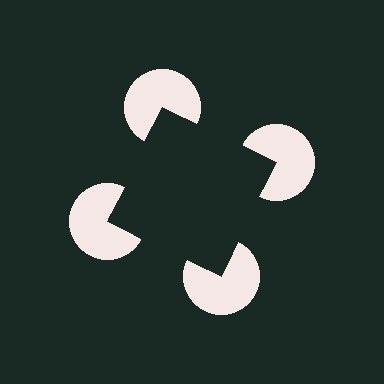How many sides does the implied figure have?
4 sides.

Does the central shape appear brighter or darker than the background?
It typically appears slightly darker than the background, even though no actual brightness change is drawn.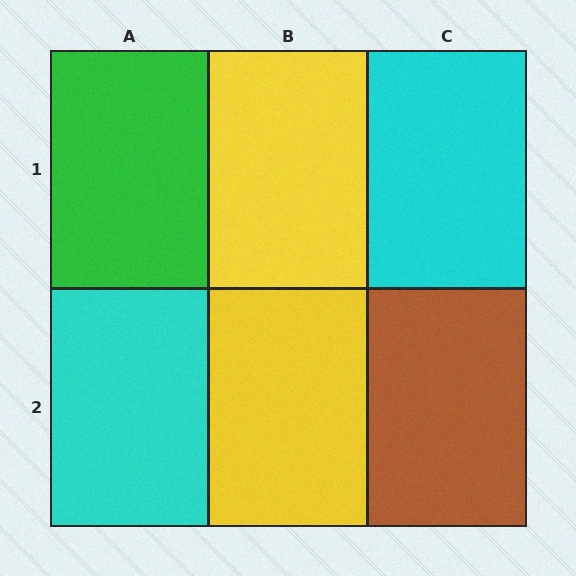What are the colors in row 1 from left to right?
Green, yellow, cyan.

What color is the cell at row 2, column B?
Yellow.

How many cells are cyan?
2 cells are cyan.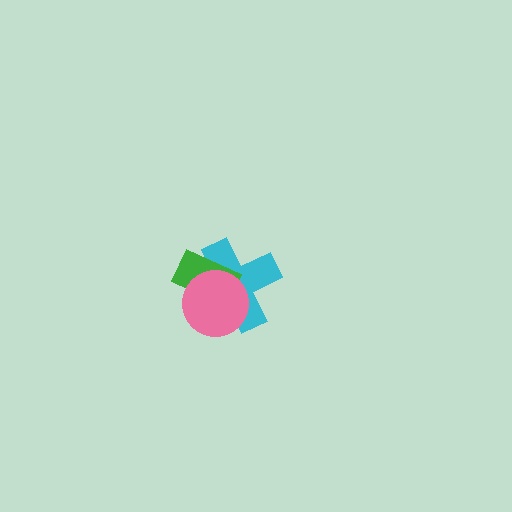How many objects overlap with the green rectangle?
2 objects overlap with the green rectangle.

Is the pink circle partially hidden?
No, no other shape covers it.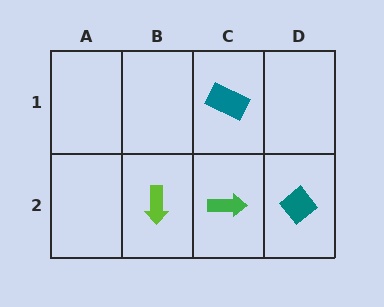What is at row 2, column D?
A teal diamond.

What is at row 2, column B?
A lime arrow.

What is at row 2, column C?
A green arrow.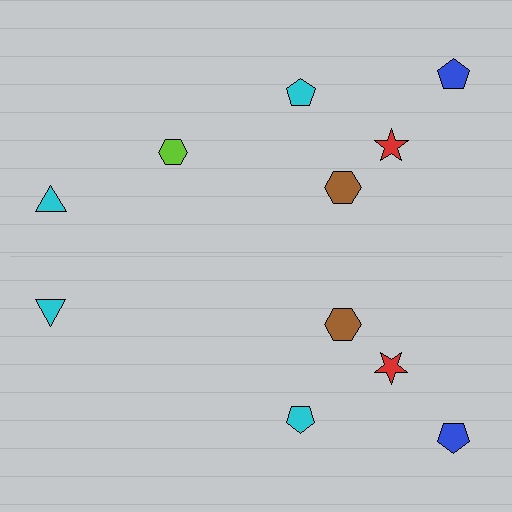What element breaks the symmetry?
A lime hexagon is missing from the bottom side.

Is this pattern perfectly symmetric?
No, the pattern is not perfectly symmetric. A lime hexagon is missing from the bottom side.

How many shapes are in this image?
There are 11 shapes in this image.